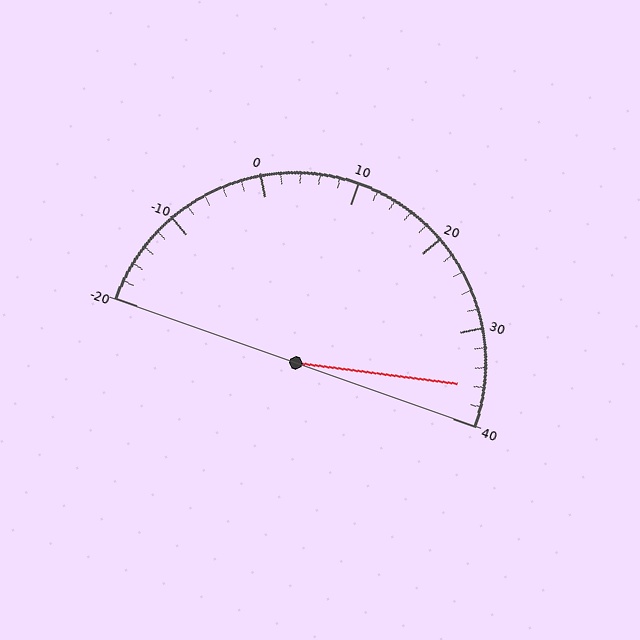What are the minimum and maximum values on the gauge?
The gauge ranges from -20 to 40.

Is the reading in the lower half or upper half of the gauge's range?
The reading is in the upper half of the range (-20 to 40).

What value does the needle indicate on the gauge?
The needle indicates approximately 36.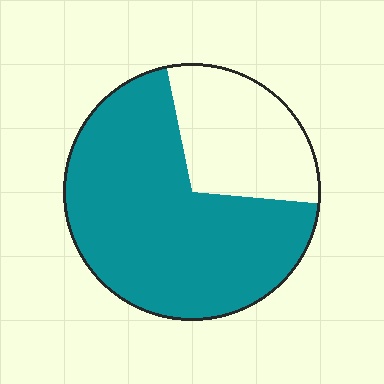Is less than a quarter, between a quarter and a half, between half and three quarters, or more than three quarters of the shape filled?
Between half and three quarters.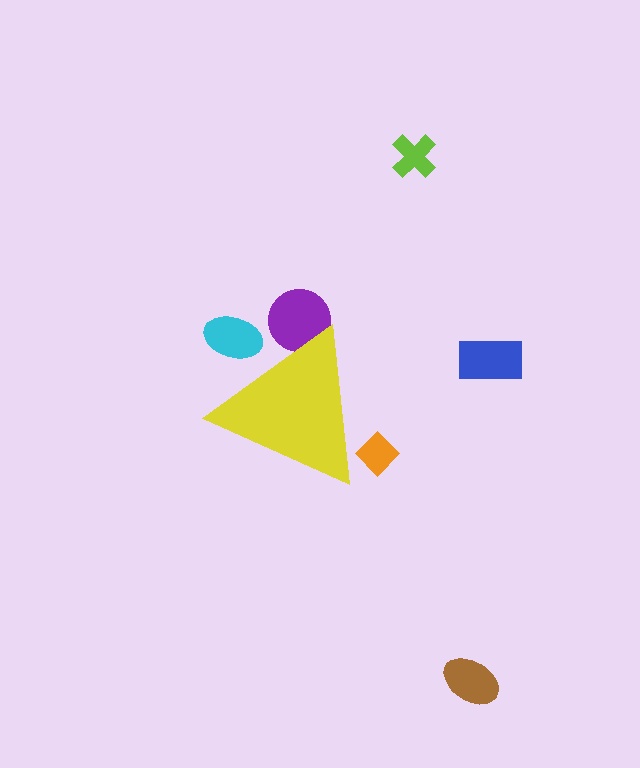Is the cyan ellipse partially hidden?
Yes, the cyan ellipse is partially hidden behind the yellow triangle.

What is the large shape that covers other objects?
A yellow triangle.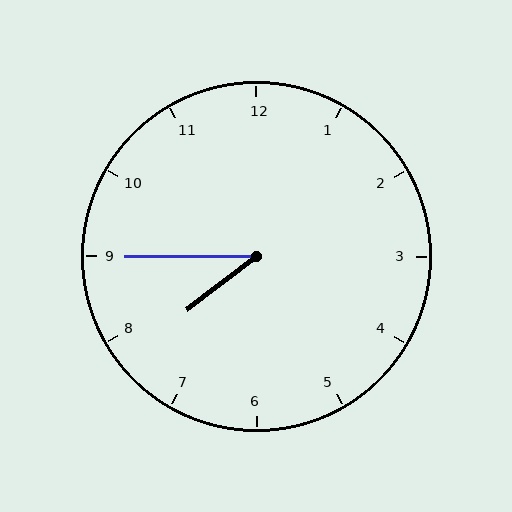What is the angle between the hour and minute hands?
Approximately 38 degrees.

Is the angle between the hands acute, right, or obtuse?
It is acute.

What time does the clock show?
7:45.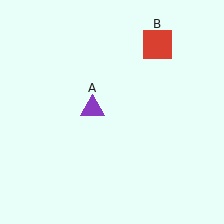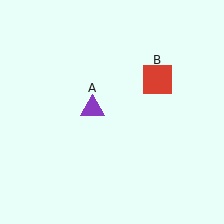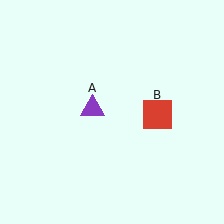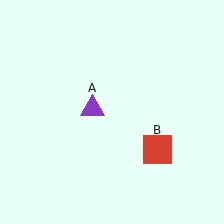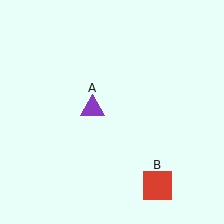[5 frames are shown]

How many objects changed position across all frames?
1 object changed position: red square (object B).